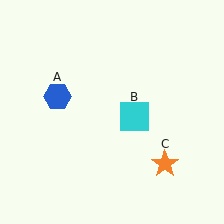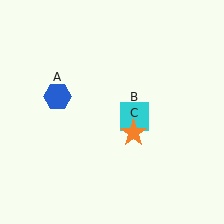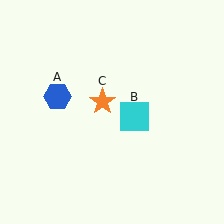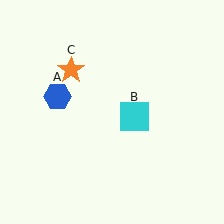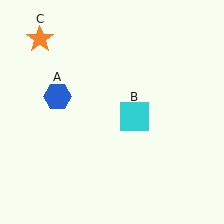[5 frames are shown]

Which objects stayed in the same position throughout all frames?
Blue hexagon (object A) and cyan square (object B) remained stationary.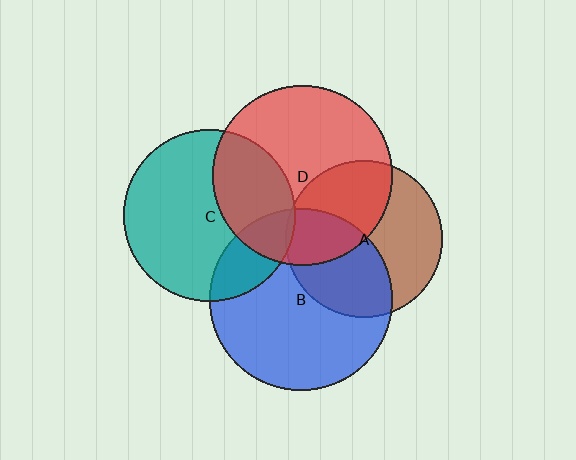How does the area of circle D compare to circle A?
Approximately 1.3 times.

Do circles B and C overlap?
Yes.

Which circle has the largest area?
Circle B (blue).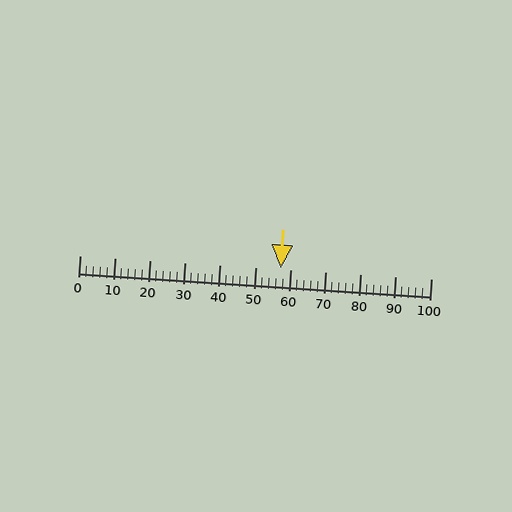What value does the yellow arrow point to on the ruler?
The yellow arrow points to approximately 57.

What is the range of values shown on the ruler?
The ruler shows values from 0 to 100.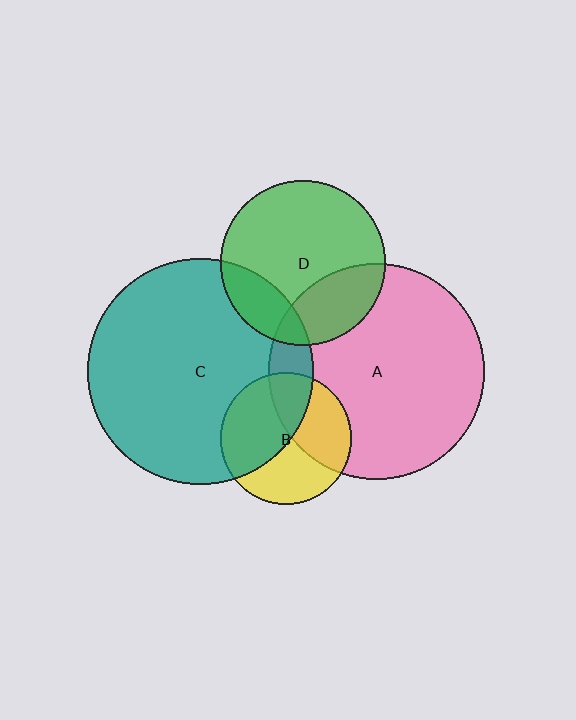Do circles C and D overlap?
Yes.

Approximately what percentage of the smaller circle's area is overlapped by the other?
Approximately 20%.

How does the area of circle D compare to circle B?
Approximately 1.6 times.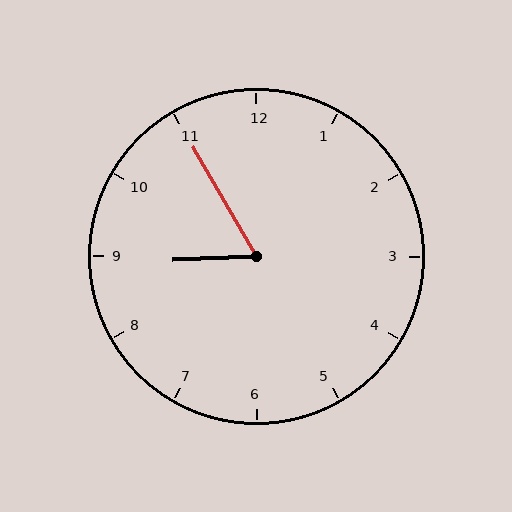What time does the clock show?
8:55.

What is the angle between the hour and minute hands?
Approximately 62 degrees.